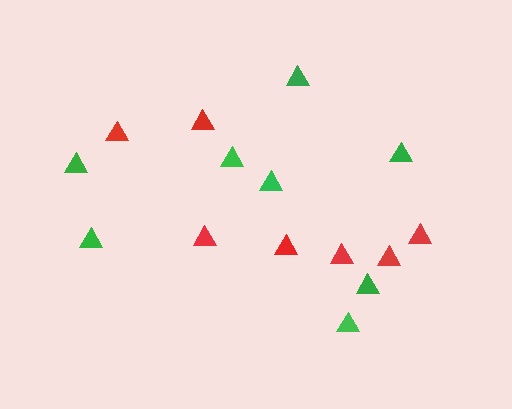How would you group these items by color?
There are 2 groups: one group of green triangles (8) and one group of red triangles (7).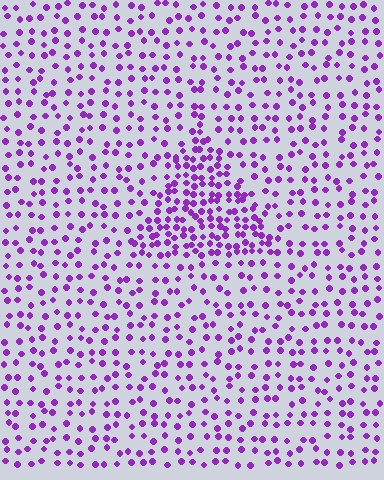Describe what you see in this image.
The image contains small purple elements arranged at two different densities. A triangle-shaped region is visible where the elements are more densely packed than the surrounding area.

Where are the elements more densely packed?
The elements are more densely packed inside the triangle boundary.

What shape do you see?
I see a triangle.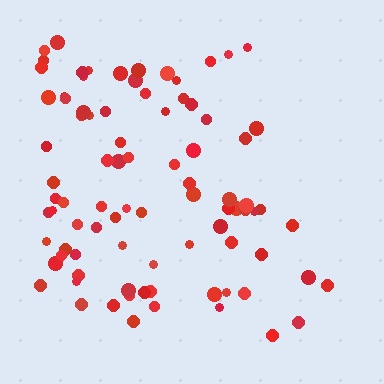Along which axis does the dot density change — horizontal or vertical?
Horizontal.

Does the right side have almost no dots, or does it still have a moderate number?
Still a moderate number, just noticeably fewer than the left.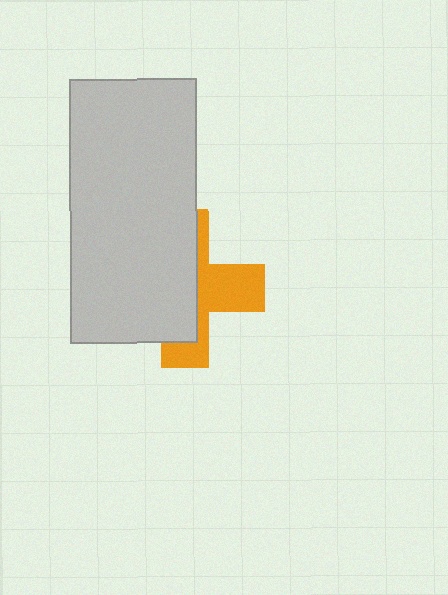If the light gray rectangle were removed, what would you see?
You would see the complete orange cross.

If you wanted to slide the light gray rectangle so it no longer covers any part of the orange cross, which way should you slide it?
Slide it left — that is the most direct way to separate the two shapes.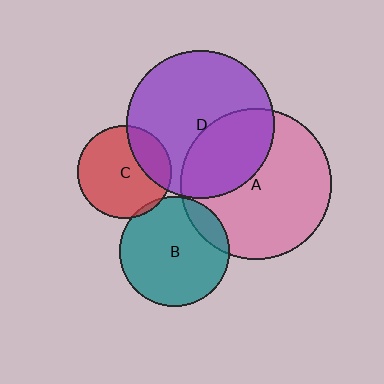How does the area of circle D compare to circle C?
Approximately 2.5 times.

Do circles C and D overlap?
Yes.